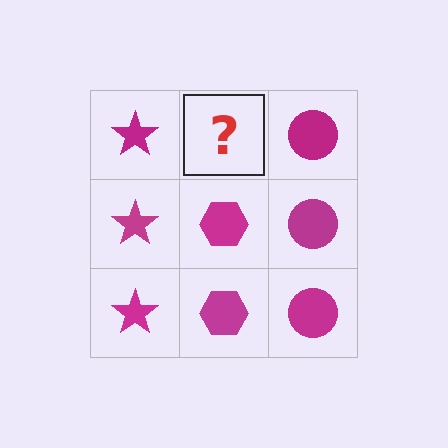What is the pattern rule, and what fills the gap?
The rule is that each column has a consistent shape. The gap should be filled with a magenta hexagon.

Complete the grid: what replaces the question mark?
The question mark should be replaced with a magenta hexagon.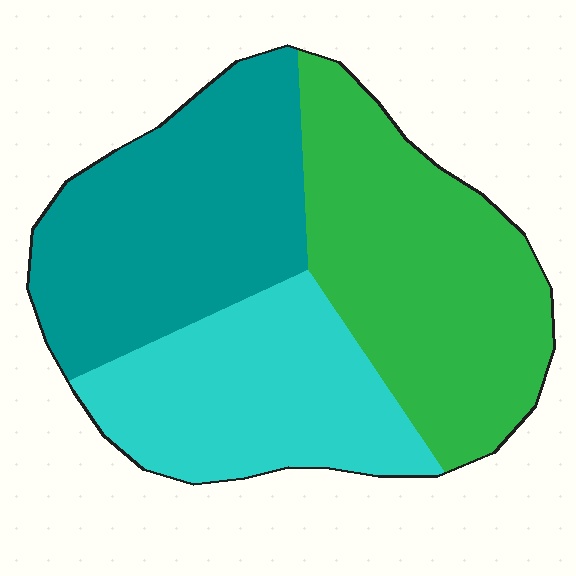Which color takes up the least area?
Cyan, at roughly 30%.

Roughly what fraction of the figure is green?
Green takes up about three eighths (3/8) of the figure.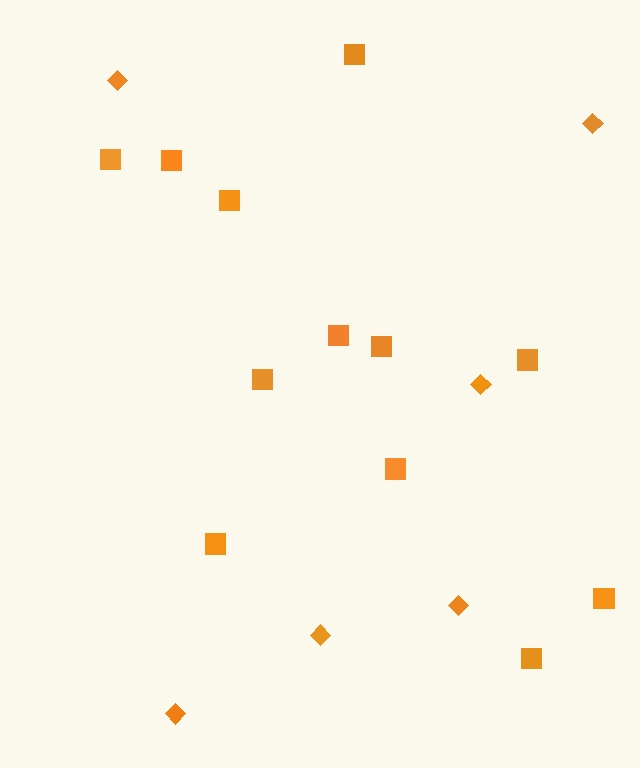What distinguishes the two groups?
There are 2 groups: one group of diamonds (6) and one group of squares (12).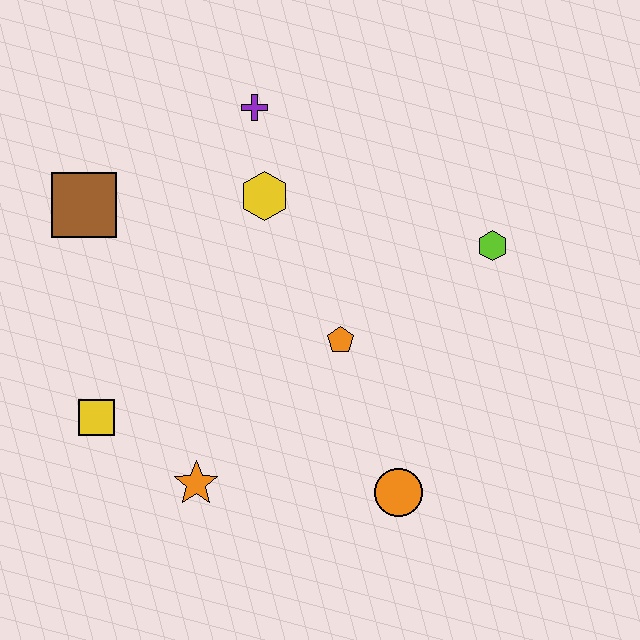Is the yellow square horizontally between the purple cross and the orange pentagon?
No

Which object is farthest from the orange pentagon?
The brown square is farthest from the orange pentagon.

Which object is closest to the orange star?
The yellow square is closest to the orange star.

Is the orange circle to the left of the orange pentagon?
No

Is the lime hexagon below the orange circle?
No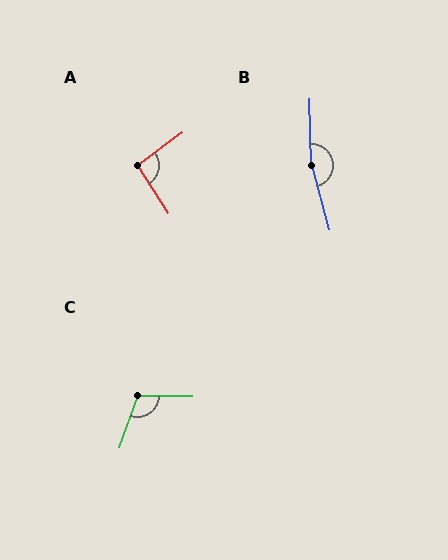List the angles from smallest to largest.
A (94°), C (109°), B (166°).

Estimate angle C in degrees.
Approximately 109 degrees.